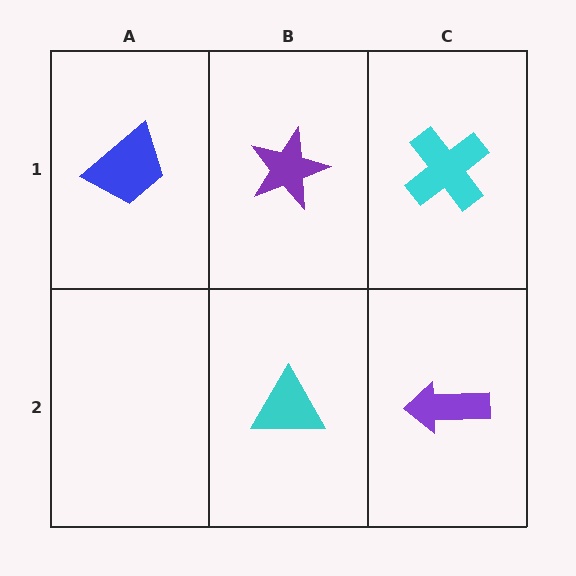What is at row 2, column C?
A purple arrow.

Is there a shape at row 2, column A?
No, that cell is empty.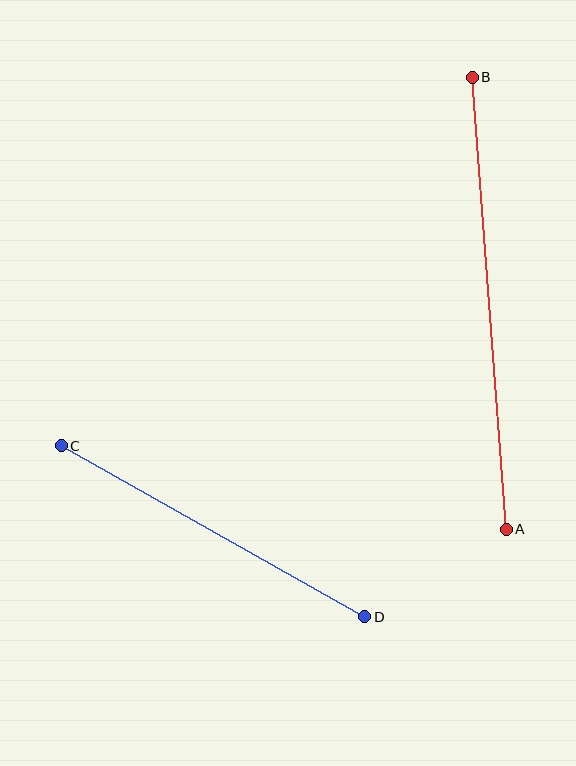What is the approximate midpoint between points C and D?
The midpoint is at approximately (213, 531) pixels.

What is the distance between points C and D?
The distance is approximately 348 pixels.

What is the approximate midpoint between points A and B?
The midpoint is at approximately (489, 303) pixels.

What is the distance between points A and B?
The distance is approximately 453 pixels.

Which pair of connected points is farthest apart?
Points A and B are farthest apart.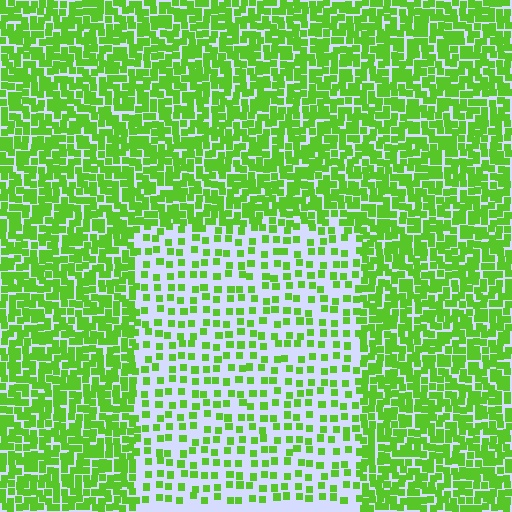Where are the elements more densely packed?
The elements are more densely packed outside the rectangle boundary.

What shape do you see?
I see a rectangle.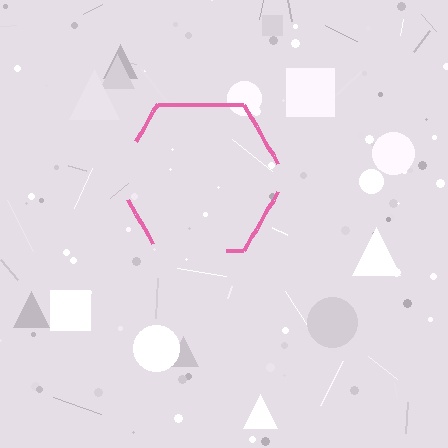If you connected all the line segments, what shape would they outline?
They would outline a hexagon.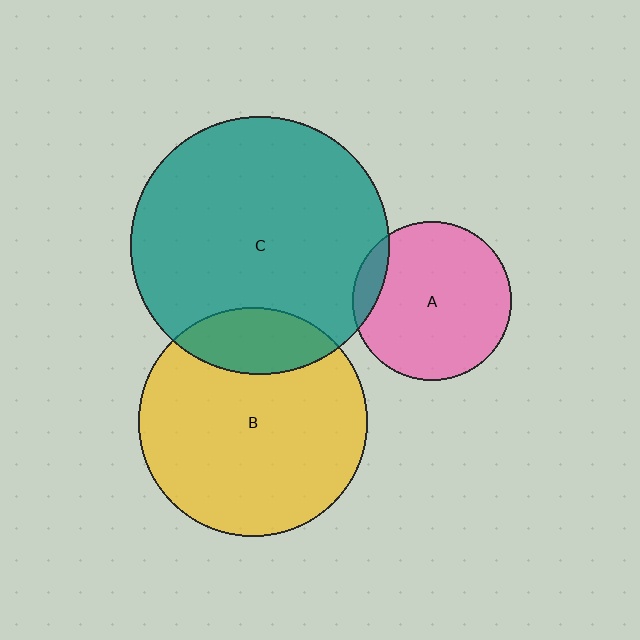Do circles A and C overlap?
Yes.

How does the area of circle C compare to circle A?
Approximately 2.6 times.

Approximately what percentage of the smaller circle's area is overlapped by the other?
Approximately 10%.